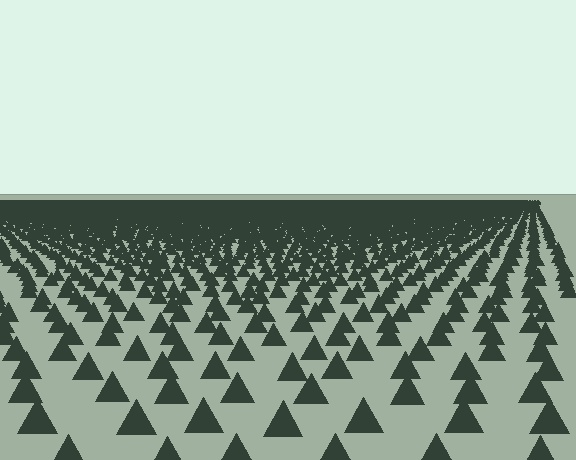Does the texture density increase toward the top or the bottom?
Density increases toward the top.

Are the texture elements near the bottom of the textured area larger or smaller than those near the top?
Larger. Near the bottom, elements are closer to the viewer and appear at a bigger on-screen size.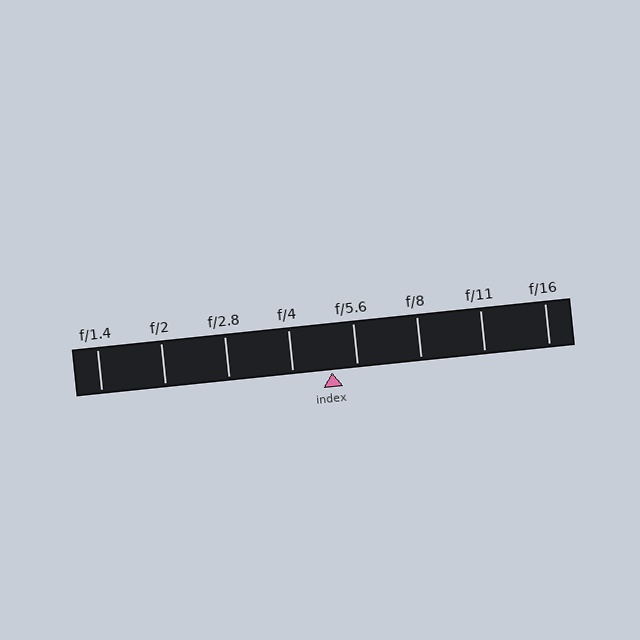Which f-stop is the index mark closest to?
The index mark is closest to f/5.6.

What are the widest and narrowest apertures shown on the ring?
The widest aperture shown is f/1.4 and the narrowest is f/16.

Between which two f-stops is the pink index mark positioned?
The index mark is between f/4 and f/5.6.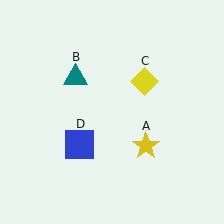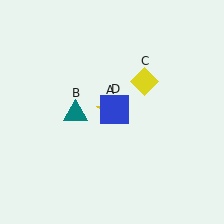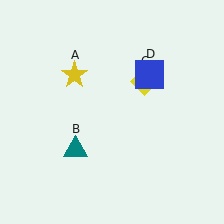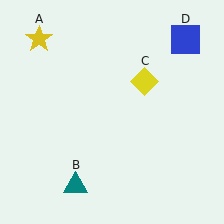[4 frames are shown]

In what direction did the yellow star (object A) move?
The yellow star (object A) moved up and to the left.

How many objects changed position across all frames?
3 objects changed position: yellow star (object A), teal triangle (object B), blue square (object D).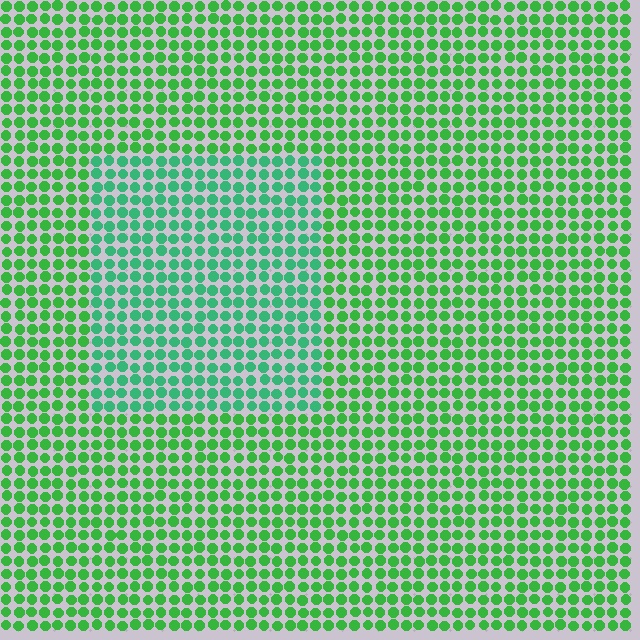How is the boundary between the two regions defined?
The boundary is defined purely by a slight shift in hue (about 28 degrees). Spacing, size, and orientation are identical on both sides.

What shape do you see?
I see a rectangle.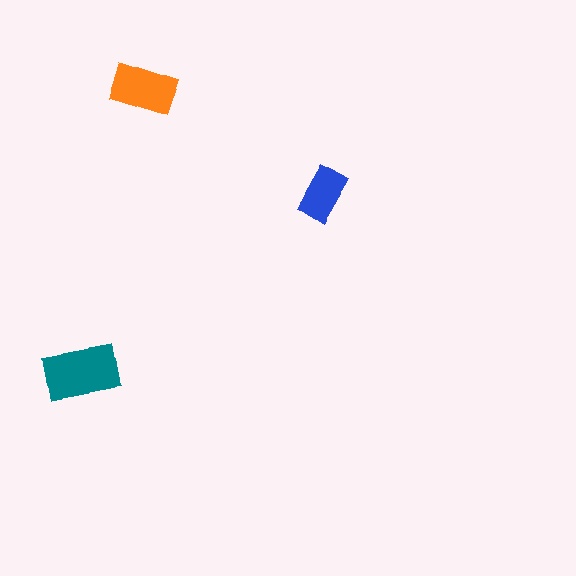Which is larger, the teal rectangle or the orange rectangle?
The teal one.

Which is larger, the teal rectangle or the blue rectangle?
The teal one.